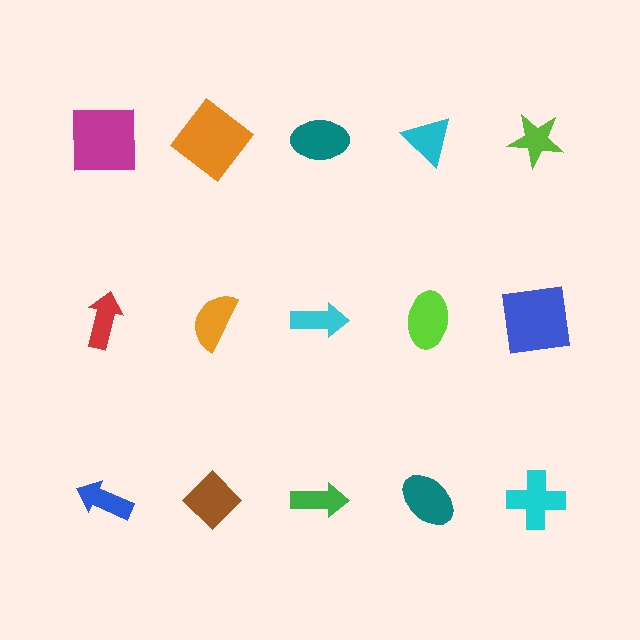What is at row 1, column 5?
A lime star.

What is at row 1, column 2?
An orange diamond.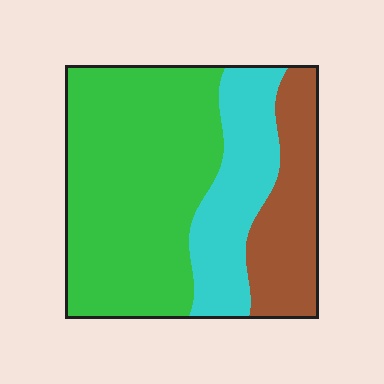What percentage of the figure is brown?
Brown covers 21% of the figure.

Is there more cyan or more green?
Green.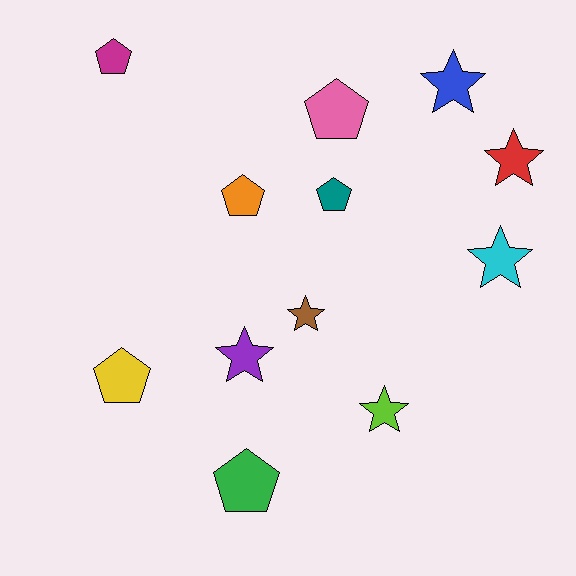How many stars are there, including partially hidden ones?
There are 6 stars.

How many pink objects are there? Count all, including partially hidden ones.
There is 1 pink object.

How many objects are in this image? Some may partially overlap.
There are 12 objects.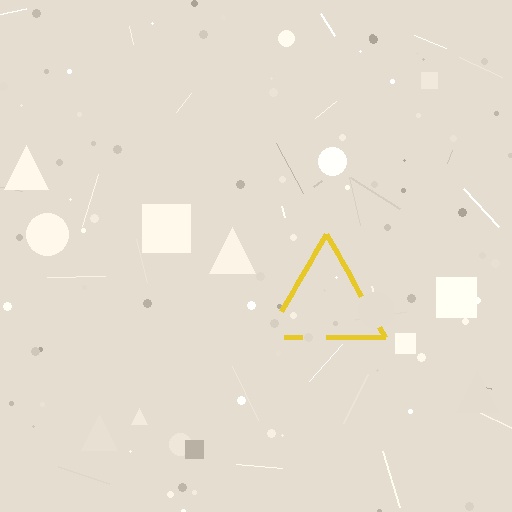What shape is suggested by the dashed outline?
The dashed outline suggests a triangle.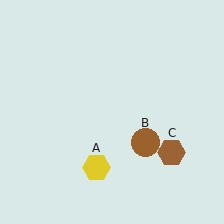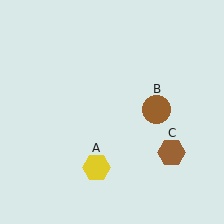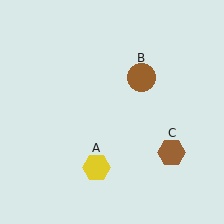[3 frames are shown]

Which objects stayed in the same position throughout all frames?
Yellow hexagon (object A) and brown hexagon (object C) remained stationary.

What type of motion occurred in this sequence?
The brown circle (object B) rotated counterclockwise around the center of the scene.